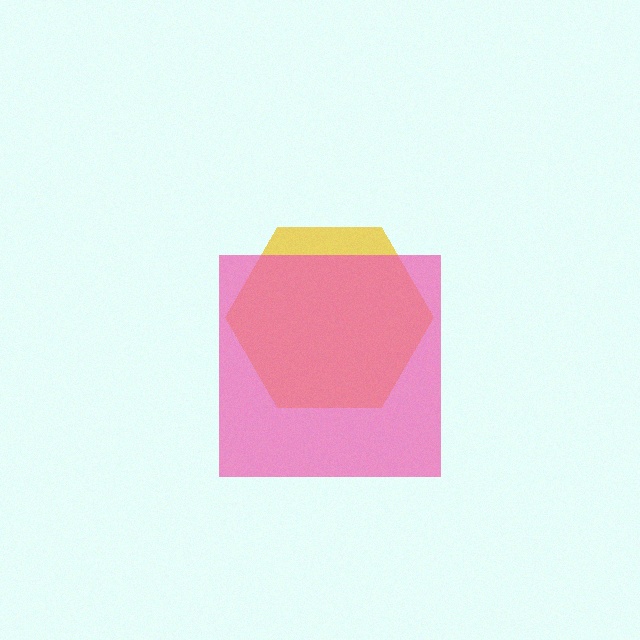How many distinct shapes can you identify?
There are 2 distinct shapes: a yellow hexagon, a pink square.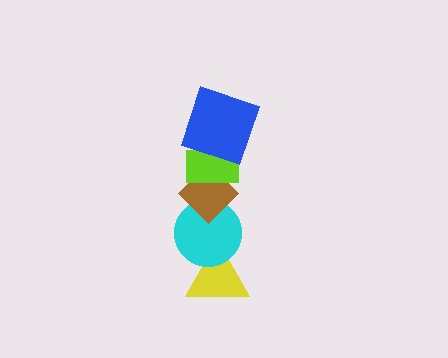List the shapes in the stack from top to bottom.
From top to bottom: the blue square, the lime rectangle, the brown diamond, the cyan circle, the yellow triangle.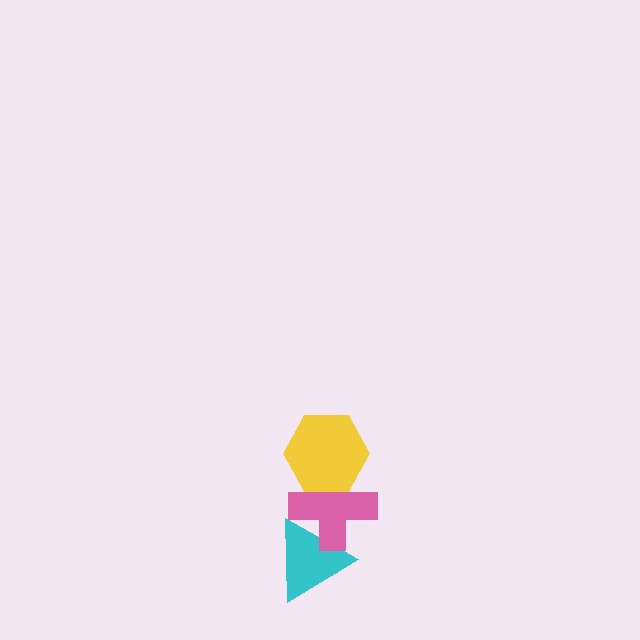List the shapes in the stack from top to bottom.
From top to bottom: the yellow hexagon, the pink cross, the cyan triangle.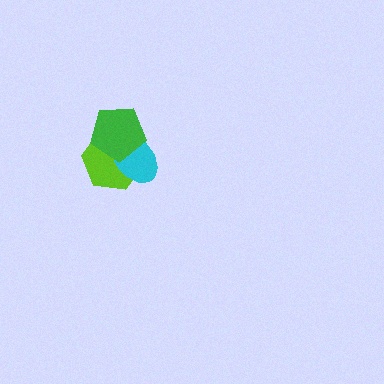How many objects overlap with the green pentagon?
2 objects overlap with the green pentagon.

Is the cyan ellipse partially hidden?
Yes, it is partially covered by another shape.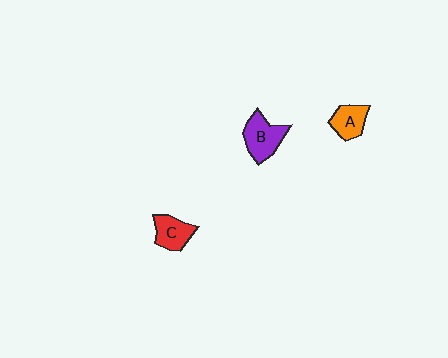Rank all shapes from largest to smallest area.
From largest to smallest: B (purple), C (red), A (orange).